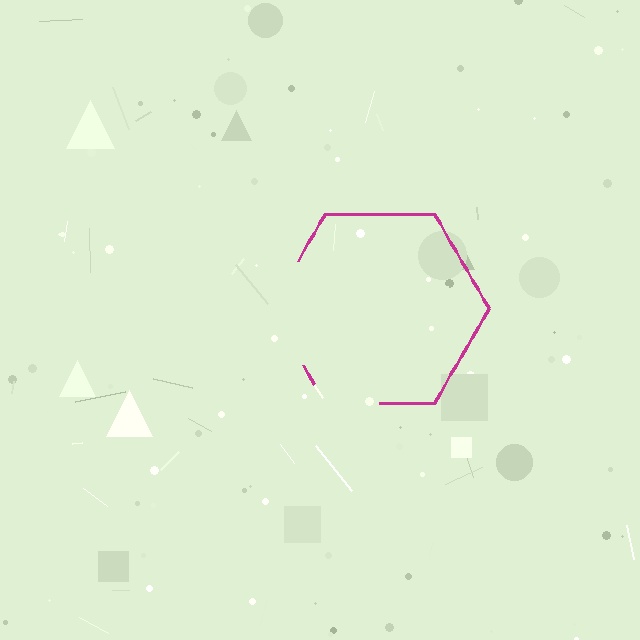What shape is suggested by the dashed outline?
The dashed outline suggests a hexagon.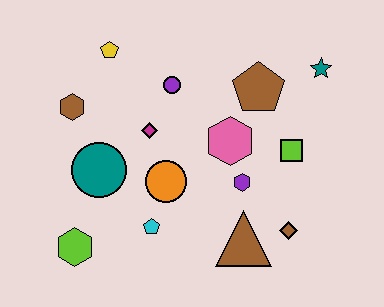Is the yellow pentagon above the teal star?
Yes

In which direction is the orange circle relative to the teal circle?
The orange circle is to the right of the teal circle.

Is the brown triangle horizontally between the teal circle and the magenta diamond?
No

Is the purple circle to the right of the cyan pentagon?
Yes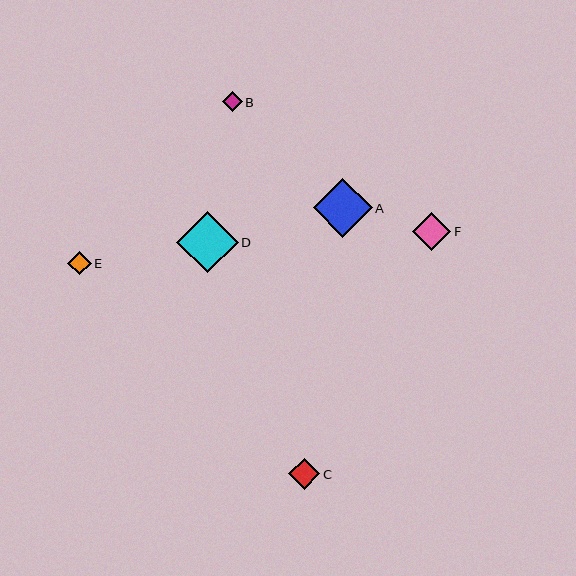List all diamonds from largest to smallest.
From largest to smallest: D, A, F, C, E, B.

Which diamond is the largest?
Diamond D is the largest with a size of approximately 61 pixels.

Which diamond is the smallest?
Diamond B is the smallest with a size of approximately 20 pixels.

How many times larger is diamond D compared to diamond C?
Diamond D is approximately 1.9 times the size of diamond C.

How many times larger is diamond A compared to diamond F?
Diamond A is approximately 1.5 times the size of diamond F.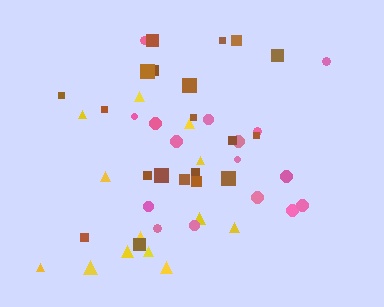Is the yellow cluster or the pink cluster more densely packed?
Pink.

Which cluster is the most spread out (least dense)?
Yellow.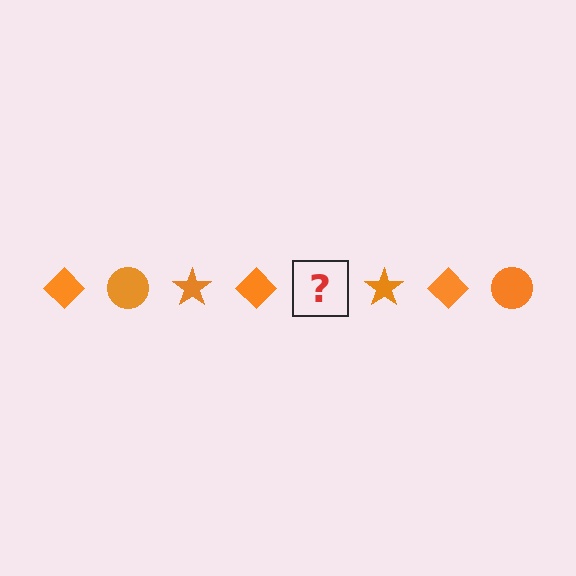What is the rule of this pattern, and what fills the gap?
The rule is that the pattern cycles through diamond, circle, star shapes in orange. The gap should be filled with an orange circle.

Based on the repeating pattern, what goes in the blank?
The blank should be an orange circle.